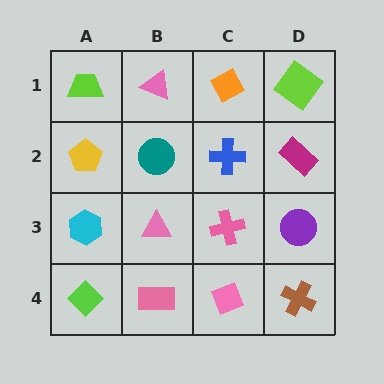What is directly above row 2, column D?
A lime diamond.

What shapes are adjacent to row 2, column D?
A lime diamond (row 1, column D), a purple circle (row 3, column D), a blue cross (row 2, column C).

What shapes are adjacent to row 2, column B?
A pink triangle (row 1, column B), a pink triangle (row 3, column B), a yellow pentagon (row 2, column A), a blue cross (row 2, column C).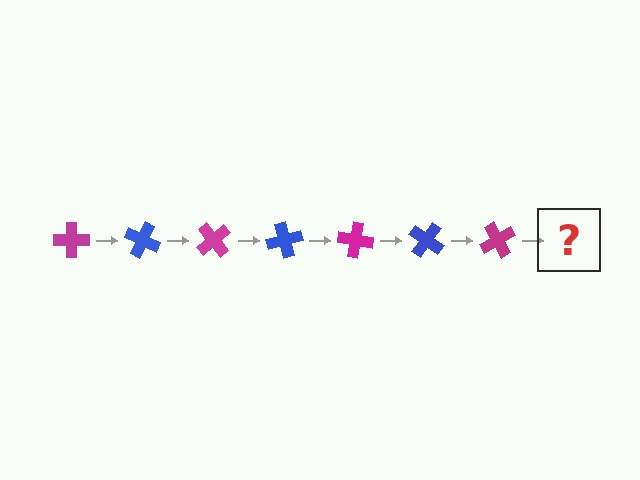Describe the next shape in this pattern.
It should be a blue cross, rotated 175 degrees from the start.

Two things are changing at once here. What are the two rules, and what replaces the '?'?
The two rules are that it rotates 25 degrees each step and the color cycles through magenta and blue. The '?' should be a blue cross, rotated 175 degrees from the start.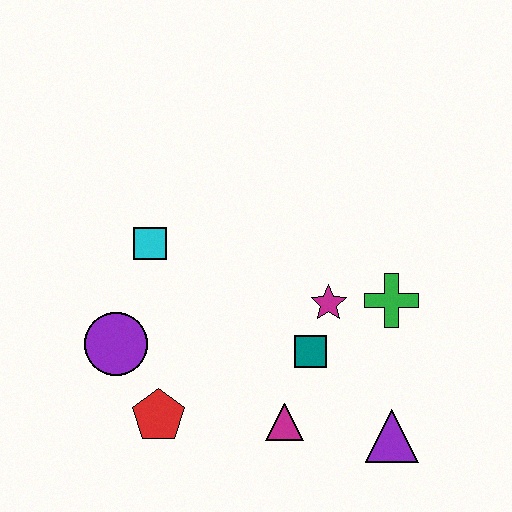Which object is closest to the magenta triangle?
The teal square is closest to the magenta triangle.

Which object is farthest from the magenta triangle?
The cyan square is farthest from the magenta triangle.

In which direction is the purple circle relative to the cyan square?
The purple circle is below the cyan square.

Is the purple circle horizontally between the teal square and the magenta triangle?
No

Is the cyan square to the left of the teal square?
Yes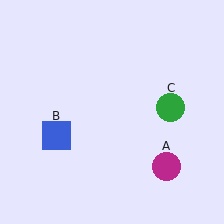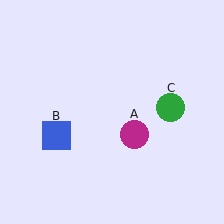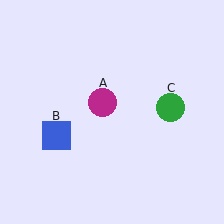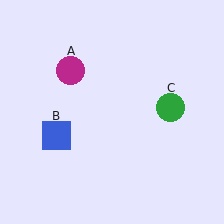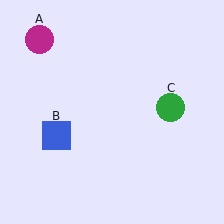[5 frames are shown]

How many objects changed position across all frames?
1 object changed position: magenta circle (object A).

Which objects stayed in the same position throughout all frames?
Blue square (object B) and green circle (object C) remained stationary.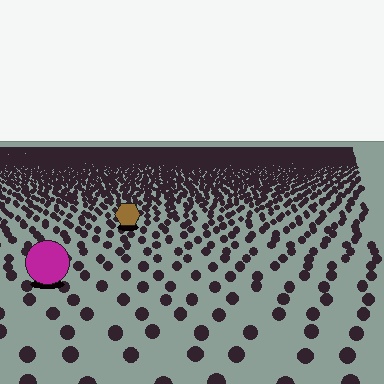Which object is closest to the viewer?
The magenta circle is closest. The texture marks near it are larger and more spread out.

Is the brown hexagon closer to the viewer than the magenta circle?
No. The magenta circle is closer — you can tell from the texture gradient: the ground texture is coarser near it.